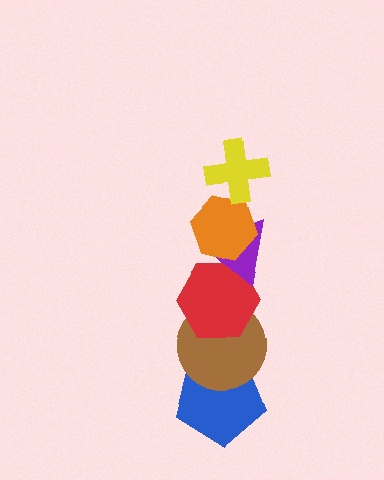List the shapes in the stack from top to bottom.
From top to bottom: the yellow cross, the orange hexagon, the purple triangle, the red hexagon, the brown circle, the blue pentagon.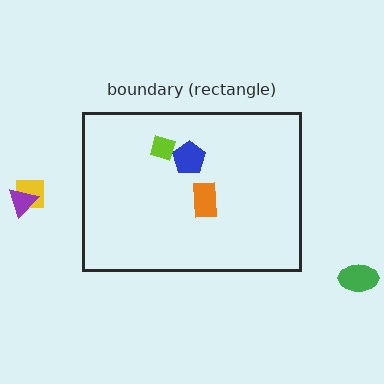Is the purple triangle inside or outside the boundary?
Outside.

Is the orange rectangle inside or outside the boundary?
Inside.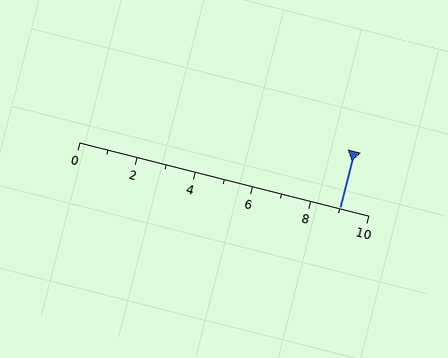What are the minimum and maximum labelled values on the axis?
The axis runs from 0 to 10.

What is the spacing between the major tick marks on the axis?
The major ticks are spaced 2 apart.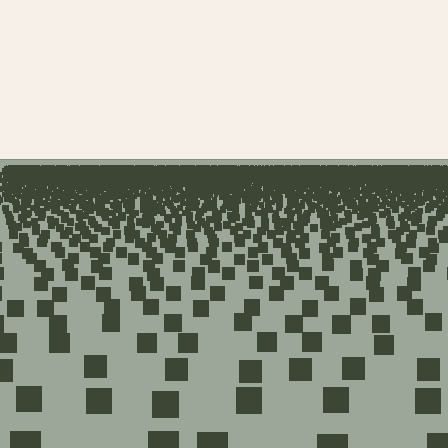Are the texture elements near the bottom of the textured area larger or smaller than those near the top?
Larger. Near the bottom, elements are closer to the viewer and appear at a bigger on-screen size.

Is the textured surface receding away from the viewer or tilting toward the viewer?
The surface is receding away from the viewer. Texture elements get smaller and denser toward the top.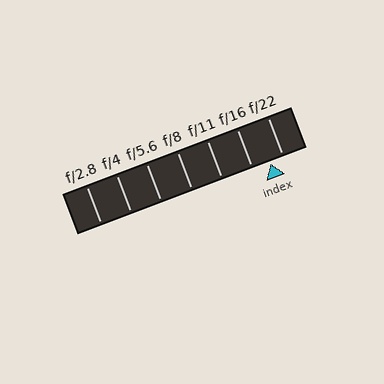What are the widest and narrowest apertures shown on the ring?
The widest aperture shown is f/2.8 and the narrowest is f/22.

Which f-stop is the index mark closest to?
The index mark is closest to f/22.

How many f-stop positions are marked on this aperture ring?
There are 7 f-stop positions marked.